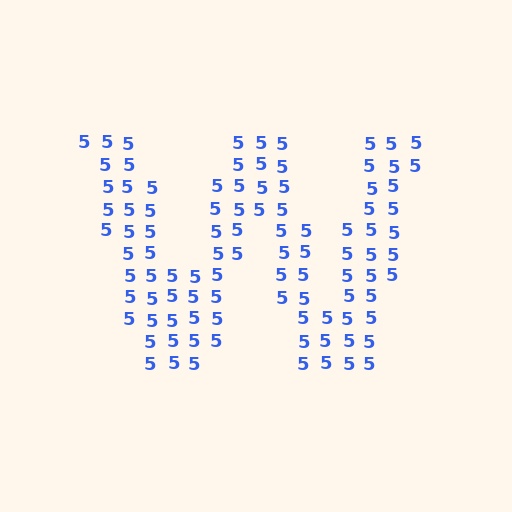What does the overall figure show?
The overall figure shows the letter W.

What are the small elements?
The small elements are digit 5's.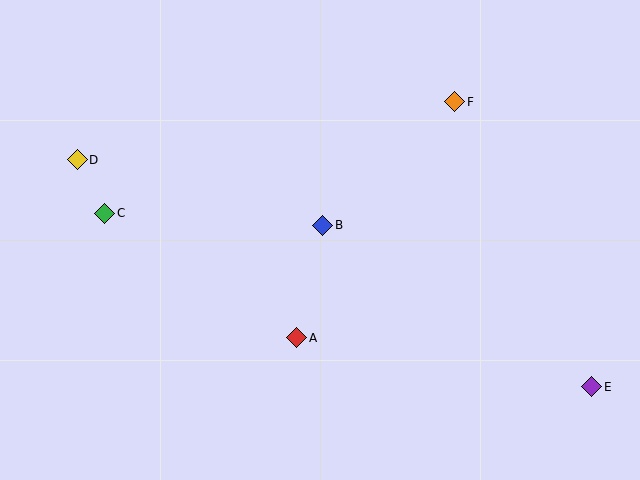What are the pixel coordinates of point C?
Point C is at (105, 213).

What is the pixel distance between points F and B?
The distance between F and B is 180 pixels.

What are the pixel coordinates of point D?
Point D is at (77, 160).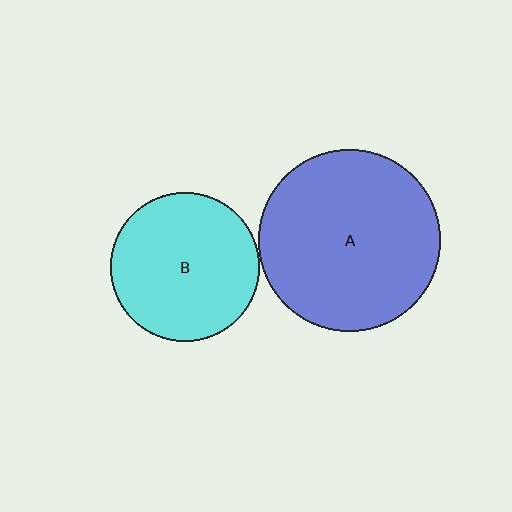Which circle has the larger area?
Circle A (blue).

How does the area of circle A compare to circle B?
Approximately 1.5 times.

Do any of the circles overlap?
No, none of the circles overlap.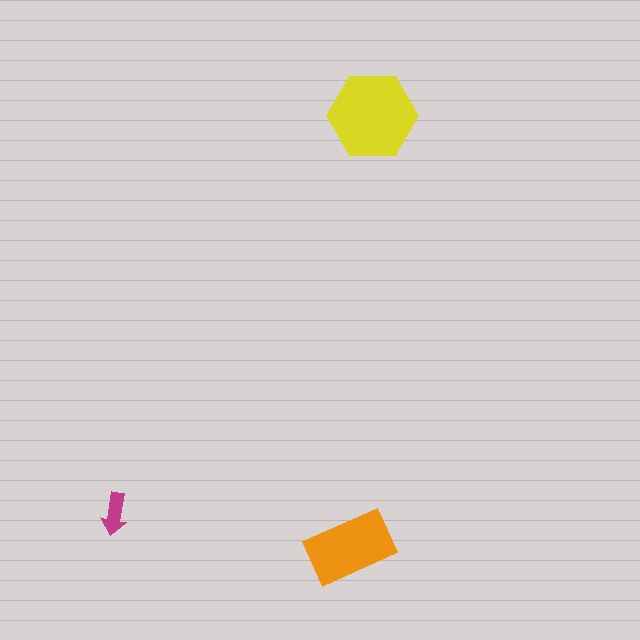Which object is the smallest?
The magenta arrow.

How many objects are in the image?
There are 3 objects in the image.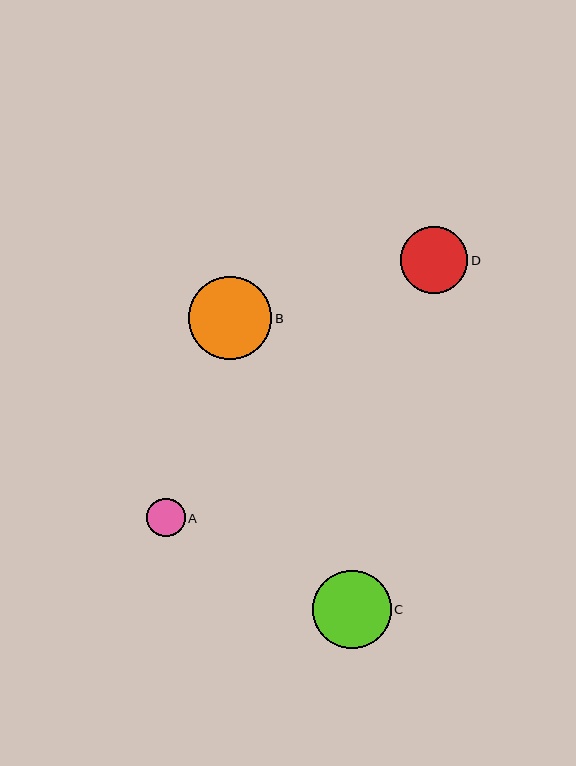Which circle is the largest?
Circle B is the largest with a size of approximately 84 pixels.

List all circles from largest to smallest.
From largest to smallest: B, C, D, A.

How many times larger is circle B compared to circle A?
Circle B is approximately 2.2 times the size of circle A.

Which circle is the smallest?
Circle A is the smallest with a size of approximately 38 pixels.